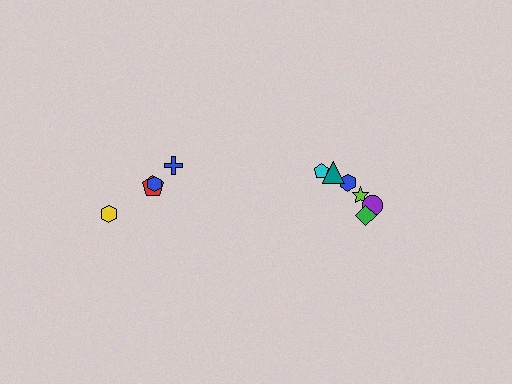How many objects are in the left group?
There are 4 objects.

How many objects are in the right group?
There are 6 objects.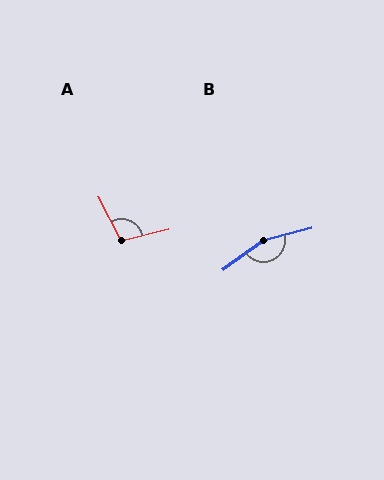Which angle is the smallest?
A, at approximately 103 degrees.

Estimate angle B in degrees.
Approximately 158 degrees.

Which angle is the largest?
B, at approximately 158 degrees.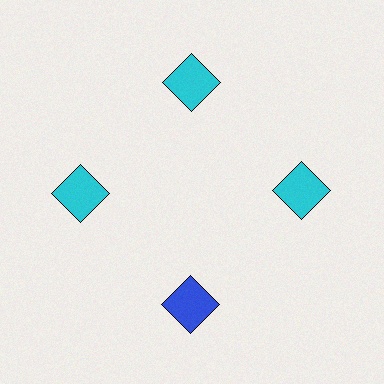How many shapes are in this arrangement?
There are 4 shapes arranged in a ring pattern.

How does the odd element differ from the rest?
It has a different color: blue instead of cyan.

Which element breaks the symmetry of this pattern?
The blue square at roughly the 6 o'clock position breaks the symmetry. All other shapes are cyan squares.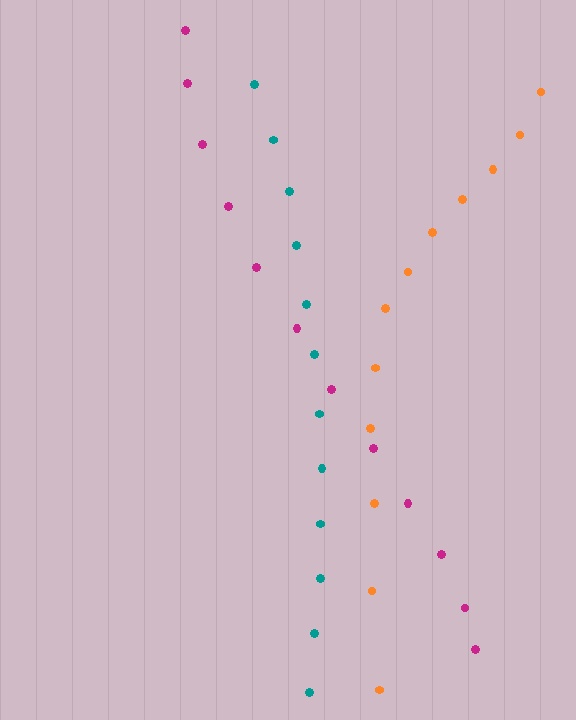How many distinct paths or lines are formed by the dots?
There are 3 distinct paths.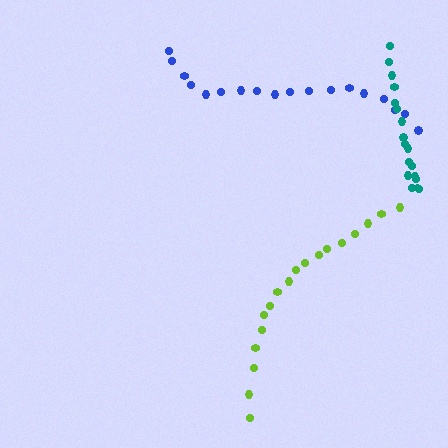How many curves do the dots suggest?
There are 3 distinct paths.